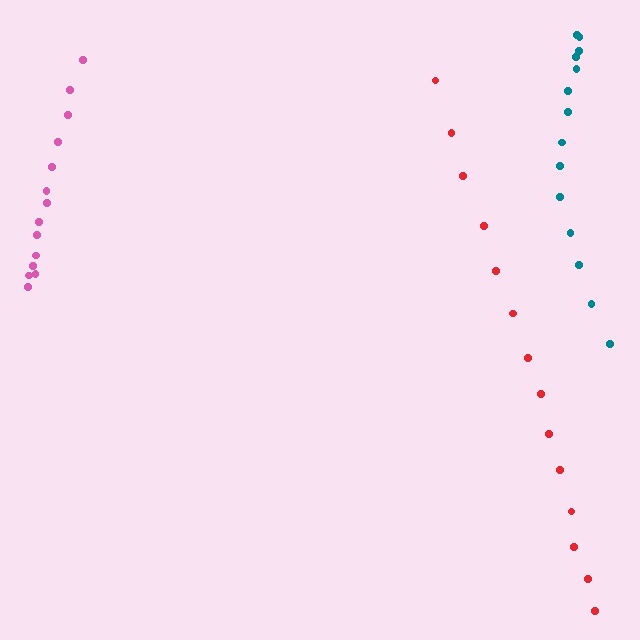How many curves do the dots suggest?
There are 3 distinct paths.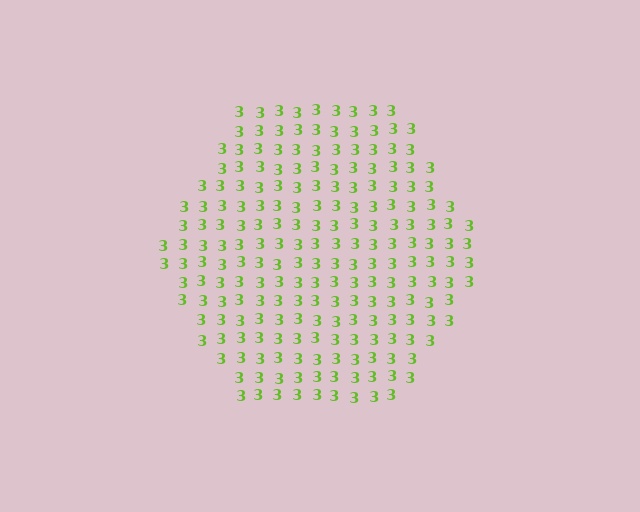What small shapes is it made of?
It is made of small digit 3's.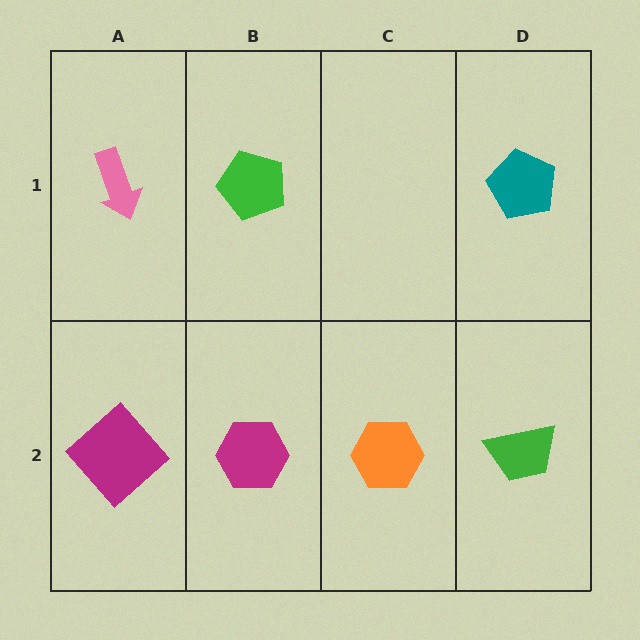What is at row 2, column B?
A magenta hexagon.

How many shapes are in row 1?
3 shapes.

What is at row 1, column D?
A teal pentagon.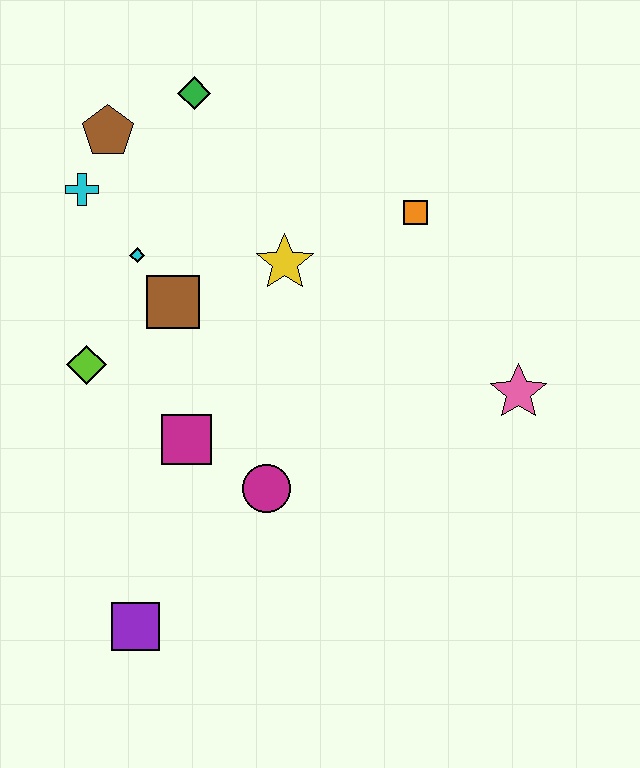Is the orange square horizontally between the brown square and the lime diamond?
No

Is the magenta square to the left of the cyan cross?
No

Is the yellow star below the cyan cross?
Yes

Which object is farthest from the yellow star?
The purple square is farthest from the yellow star.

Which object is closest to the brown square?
The cyan diamond is closest to the brown square.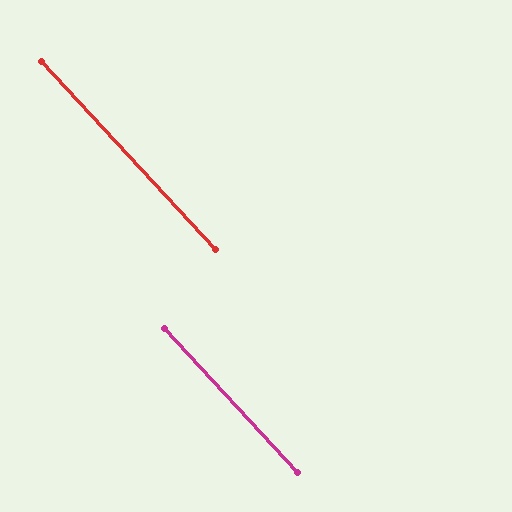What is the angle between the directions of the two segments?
Approximately 0 degrees.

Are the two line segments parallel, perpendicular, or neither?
Parallel — their directions differ by only 0.1°.